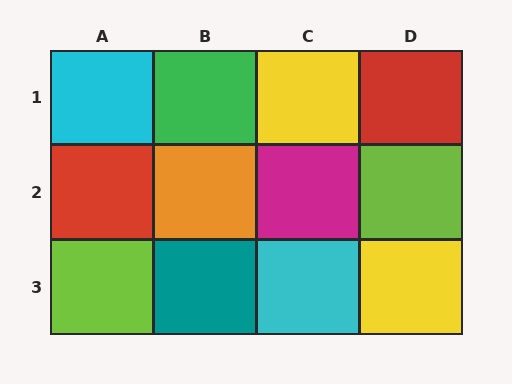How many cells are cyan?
2 cells are cyan.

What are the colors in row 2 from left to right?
Red, orange, magenta, lime.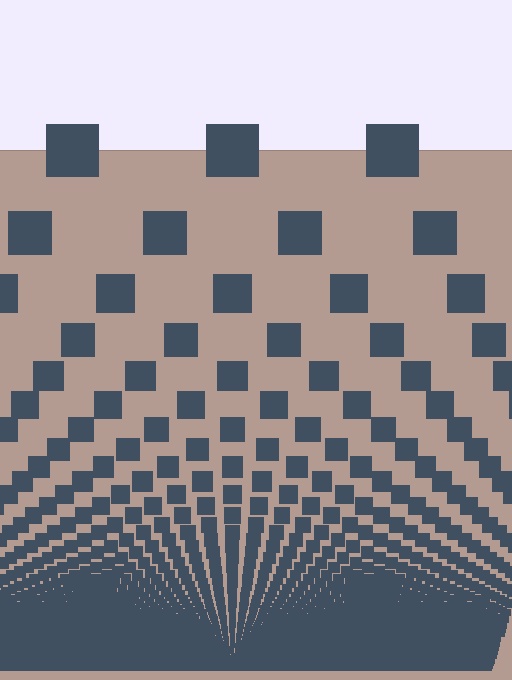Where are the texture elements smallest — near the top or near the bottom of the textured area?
Near the bottom.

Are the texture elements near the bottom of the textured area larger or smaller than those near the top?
Smaller. The gradient is inverted — elements near the bottom are smaller and denser.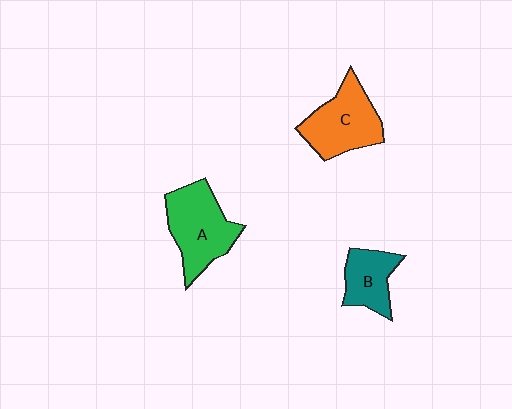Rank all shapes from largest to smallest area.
From largest to smallest: A (green), C (orange), B (teal).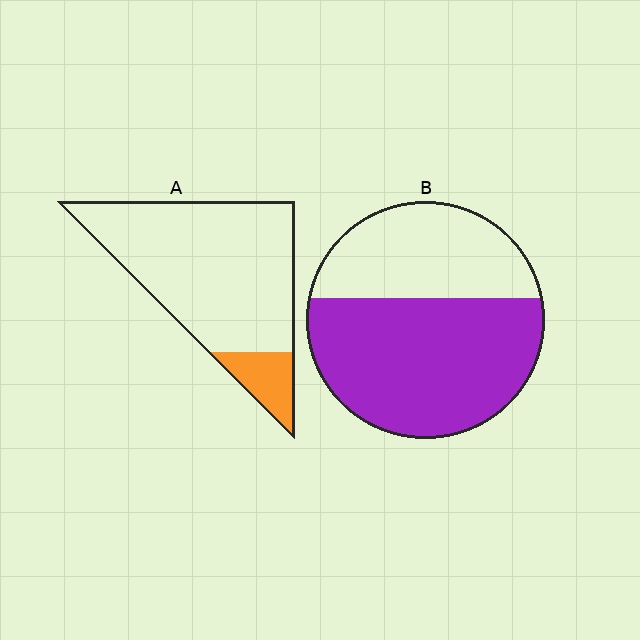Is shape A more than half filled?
No.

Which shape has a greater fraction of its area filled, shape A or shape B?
Shape B.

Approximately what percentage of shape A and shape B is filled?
A is approximately 15% and B is approximately 60%.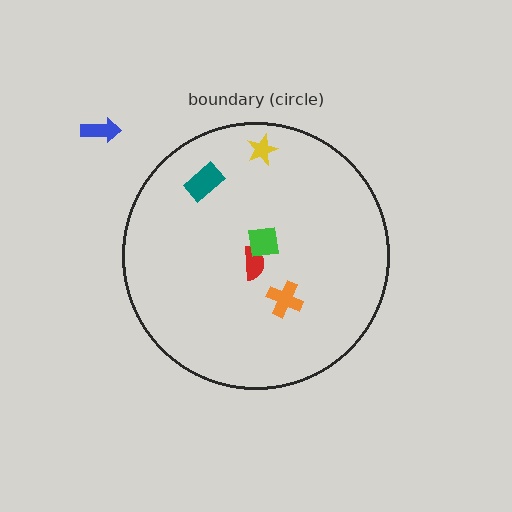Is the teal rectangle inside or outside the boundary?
Inside.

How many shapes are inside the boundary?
5 inside, 1 outside.